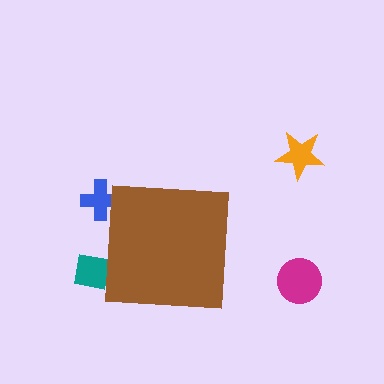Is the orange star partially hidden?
No, the orange star is fully visible.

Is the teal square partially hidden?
Yes, the teal square is partially hidden behind the brown square.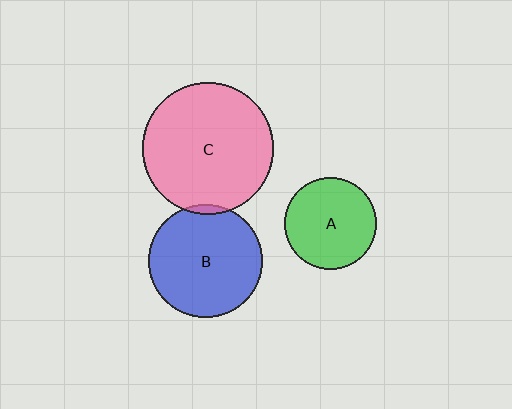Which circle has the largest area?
Circle C (pink).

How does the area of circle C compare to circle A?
Approximately 2.0 times.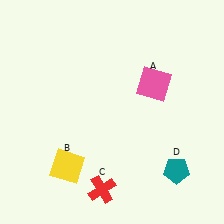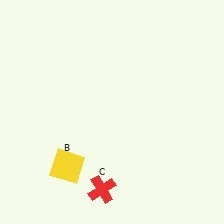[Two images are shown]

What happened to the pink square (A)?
The pink square (A) was removed in Image 2. It was in the top-right area of Image 1.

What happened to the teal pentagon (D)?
The teal pentagon (D) was removed in Image 2. It was in the bottom-right area of Image 1.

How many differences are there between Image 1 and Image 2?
There are 2 differences between the two images.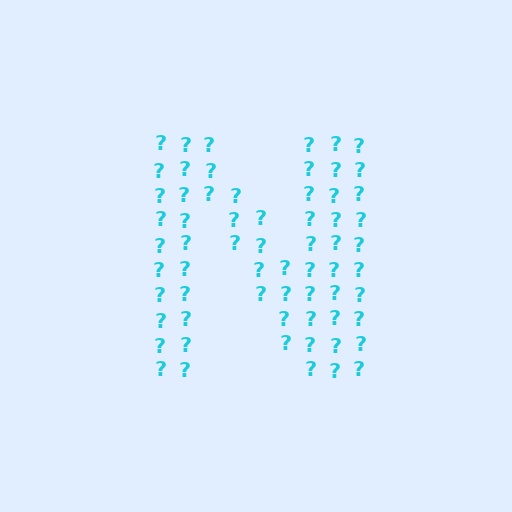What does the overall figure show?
The overall figure shows the letter N.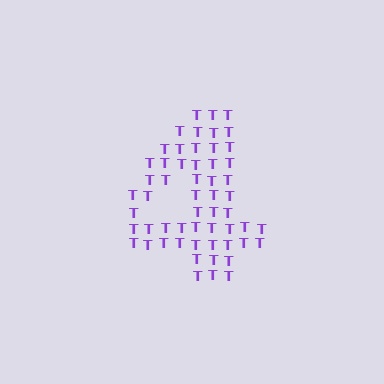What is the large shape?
The large shape is the digit 4.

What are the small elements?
The small elements are letter T's.